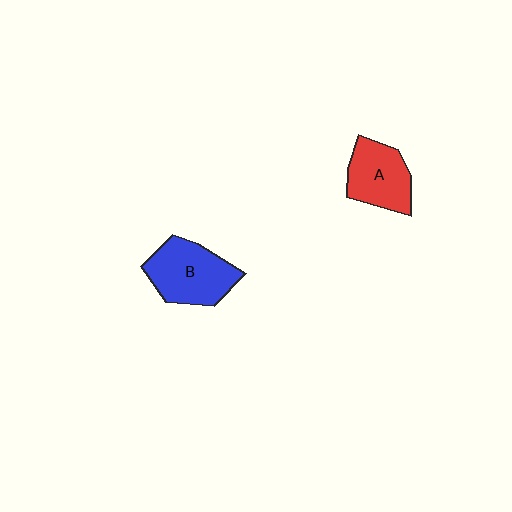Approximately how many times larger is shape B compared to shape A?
Approximately 1.2 times.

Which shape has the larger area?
Shape B (blue).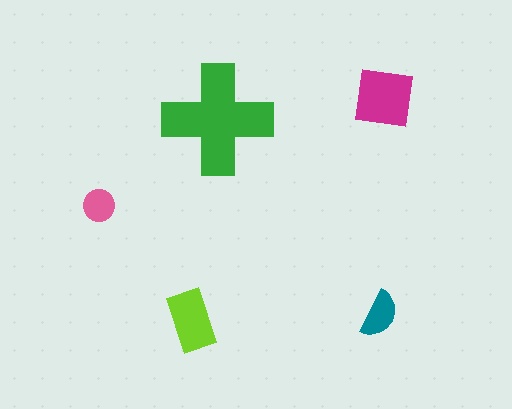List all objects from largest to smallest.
The green cross, the magenta square, the lime rectangle, the teal semicircle, the pink circle.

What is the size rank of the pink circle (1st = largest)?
5th.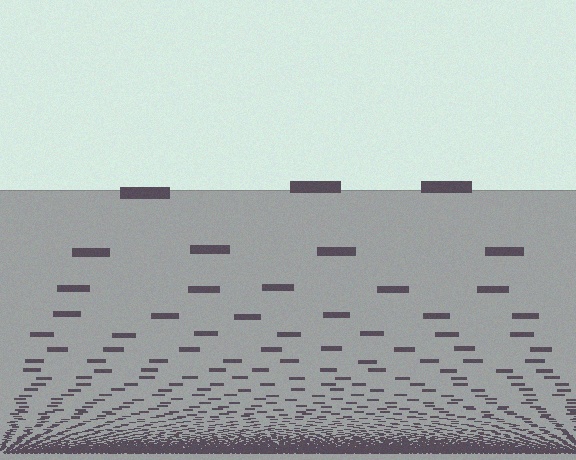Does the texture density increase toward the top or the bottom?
Density increases toward the bottom.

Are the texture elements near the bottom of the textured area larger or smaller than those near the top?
Smaller. The gradient is inverted — elements near the bottom are smaller and denser.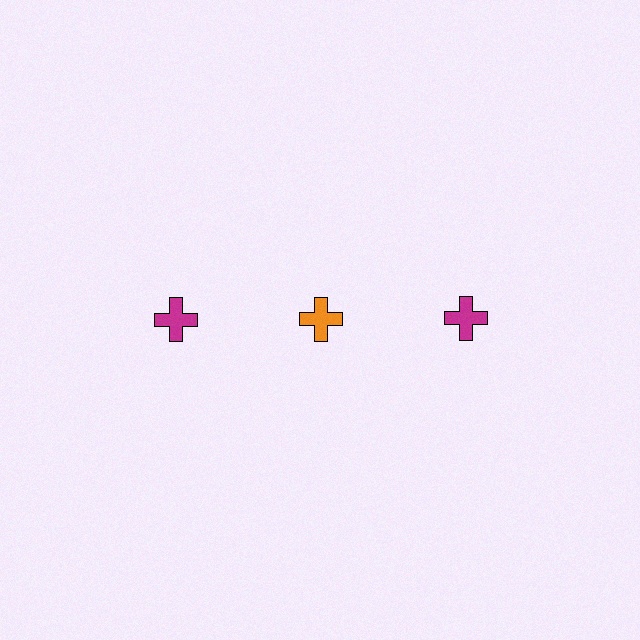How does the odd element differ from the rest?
It has a different color: orange instead of magenta.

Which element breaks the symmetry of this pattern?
The orange cross in the top row, second from left column breaks the symmetry. All other shapes are magenta crosses.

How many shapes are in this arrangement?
There are 3 shapes arranged in a grid pattern.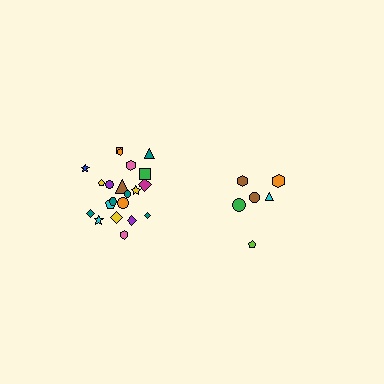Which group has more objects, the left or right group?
The left group.